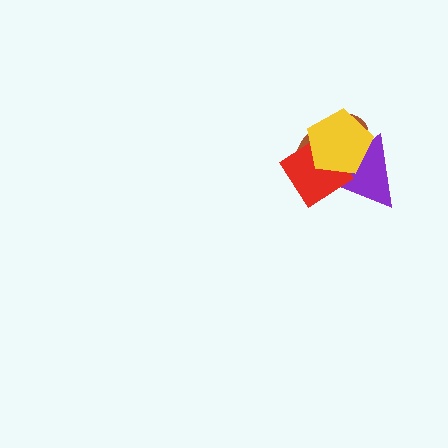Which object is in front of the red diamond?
The yellow pentagon is in front of the red diamond.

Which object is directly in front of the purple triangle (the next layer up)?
The red diamond is directly in front of the purple triangle.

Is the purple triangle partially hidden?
Yes, it is partially covered by another shape.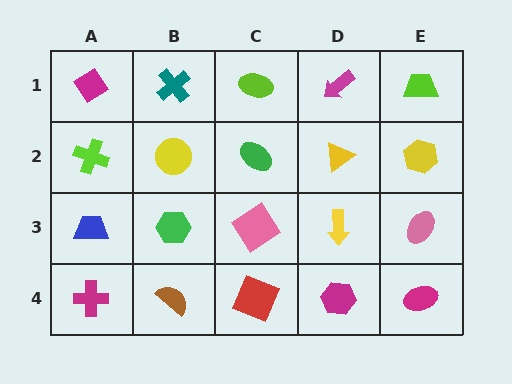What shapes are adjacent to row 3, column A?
A lime cross (row 2, column A), a magenta cross (row 4, column A), a green hexagon (row 3, column B).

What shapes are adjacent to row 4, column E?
A pink ellipse (row 3, column E), a magenta hexagon (row 4, column D).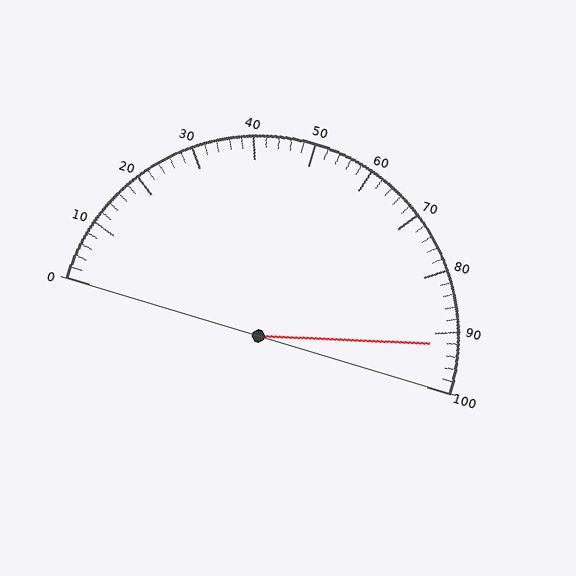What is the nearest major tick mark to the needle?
The nearest major tick mark is 90.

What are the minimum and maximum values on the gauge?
The gauge ranges from 0 to 100.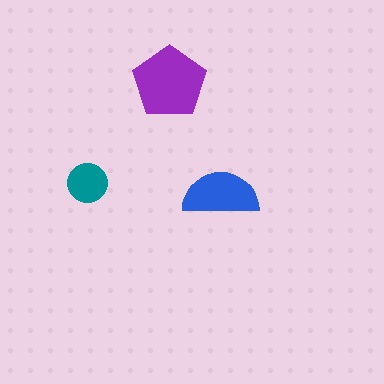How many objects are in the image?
There are 3 objects in the image.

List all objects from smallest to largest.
The teal circle, the blue semicircle, the purple pentagon.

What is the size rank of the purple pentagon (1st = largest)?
1st.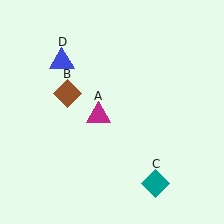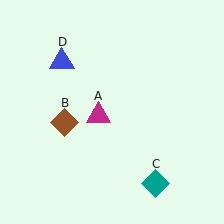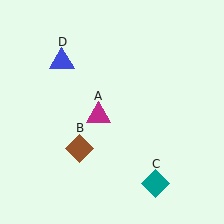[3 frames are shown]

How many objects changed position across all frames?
1 object changed position: brown diamond (object B).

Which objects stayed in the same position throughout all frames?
Magenta triangle (object A) and teal diamond (object C) and blue triangle (object D) remained stationary.